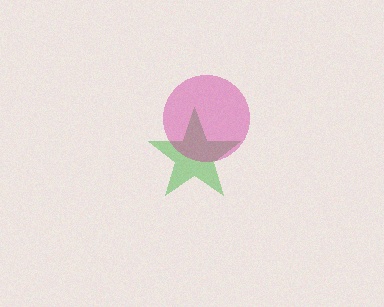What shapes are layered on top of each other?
The layered shapes are: a green star, a magenta circle.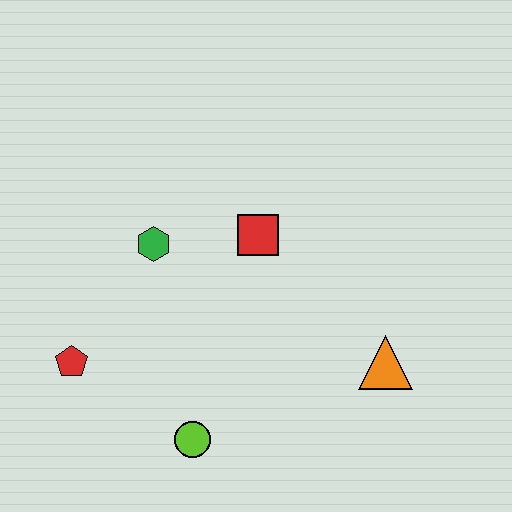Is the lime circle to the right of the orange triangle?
No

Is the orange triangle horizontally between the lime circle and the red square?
No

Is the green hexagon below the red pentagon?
No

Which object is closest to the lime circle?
The red pentagon is closest to the lime circle.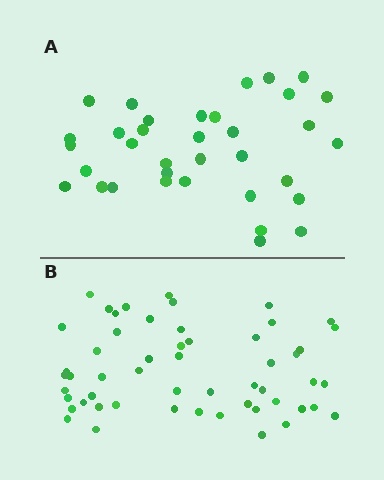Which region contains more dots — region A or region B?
Region B (the bottom region) has more dots.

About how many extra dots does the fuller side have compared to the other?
Region B has approximately 20 more dots than region A.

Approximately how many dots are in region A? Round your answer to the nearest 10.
About 40 dots. (The exact count is 35, which rounds to 40.)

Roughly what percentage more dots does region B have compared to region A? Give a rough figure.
About 55% more.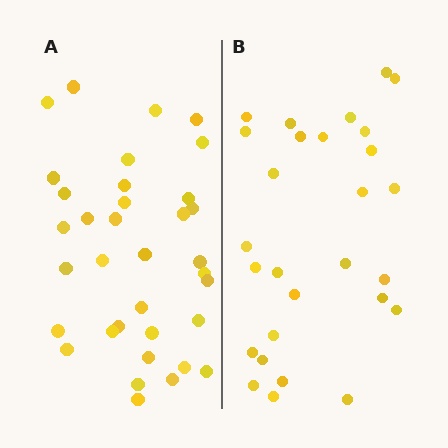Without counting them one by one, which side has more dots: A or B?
Region A (the left region) has more dots.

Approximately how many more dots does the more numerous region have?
Region A has roughly 8 or so more dots than region B.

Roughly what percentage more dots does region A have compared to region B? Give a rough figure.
About 25% more.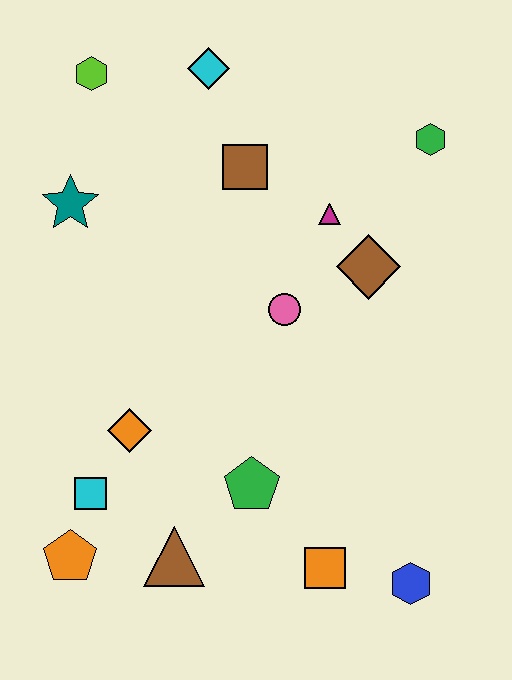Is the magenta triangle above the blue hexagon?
Yes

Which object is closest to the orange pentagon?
The cyan square is closest to the orange pentagon.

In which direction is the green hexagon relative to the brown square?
The green hexagon is to the right of the brown square.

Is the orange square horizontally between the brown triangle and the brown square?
No